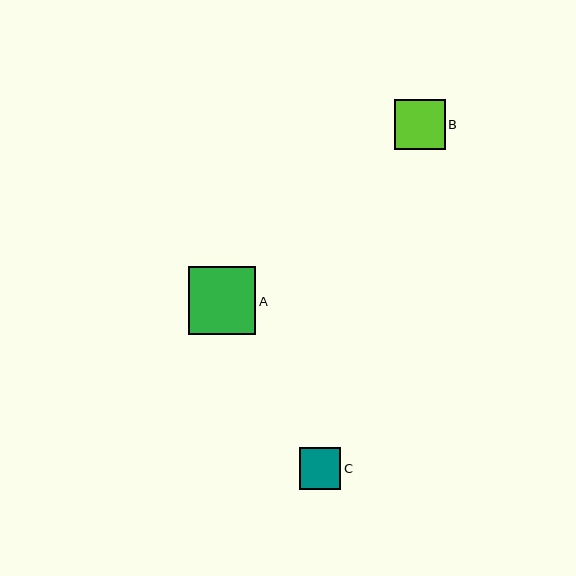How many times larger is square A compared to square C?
Square A is approximately 1.6 times the size of square C.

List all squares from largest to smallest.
From largest to smallest: A, B, C.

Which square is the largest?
Square A is the largest with a size of approximately 67 pixels.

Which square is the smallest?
Square C is the smallest with a size of approximately 42 pixels.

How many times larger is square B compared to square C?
Square B is approximately 1.2 times the size of square C.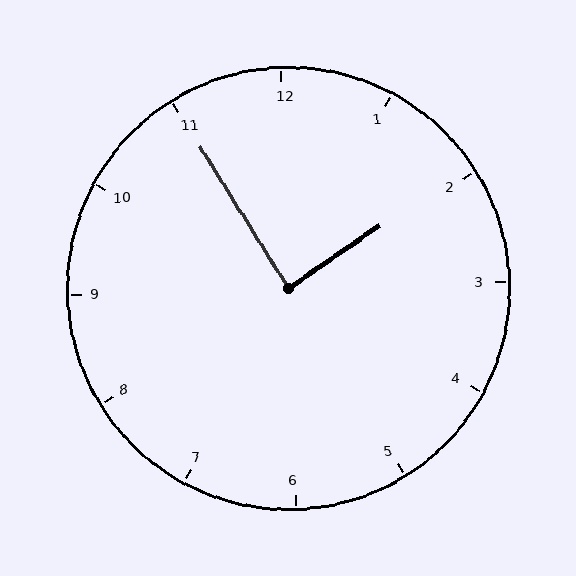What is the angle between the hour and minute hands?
Approximately 88 degrees.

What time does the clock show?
1:55.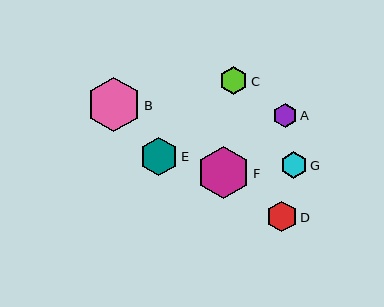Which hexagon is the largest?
Hexagon B is the largest with a size of approximately 54 pixels.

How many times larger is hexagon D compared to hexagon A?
Hexagon D is approximately 1.2 times the size of hexagon A.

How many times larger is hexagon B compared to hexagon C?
Hexagon B is approximately 1.9 times the size of hexagon C.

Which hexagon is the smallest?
Hexagon A is the smallest with a size of approximately 25 pixels.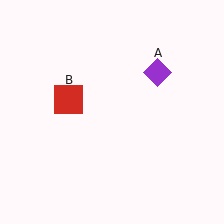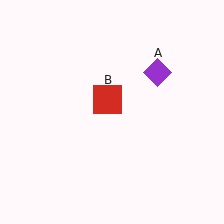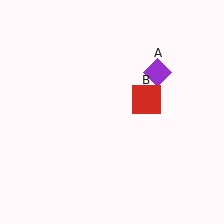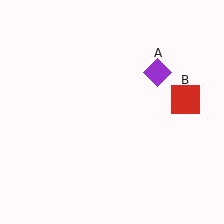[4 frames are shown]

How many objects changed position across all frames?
1 object changed position: red square (object B).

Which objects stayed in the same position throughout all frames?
Purple diamond (object A) remained stationary.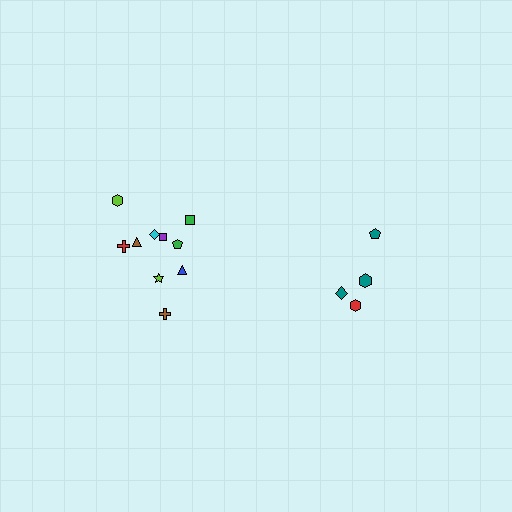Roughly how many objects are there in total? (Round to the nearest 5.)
Roughly 15 objects in total.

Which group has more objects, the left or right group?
The left group.